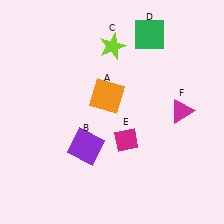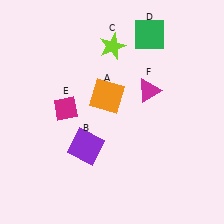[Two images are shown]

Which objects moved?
The objects that moved are: the magenta diamond (E), the magenta triangle (F).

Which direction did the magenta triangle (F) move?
The magenta triangle (F) moved left.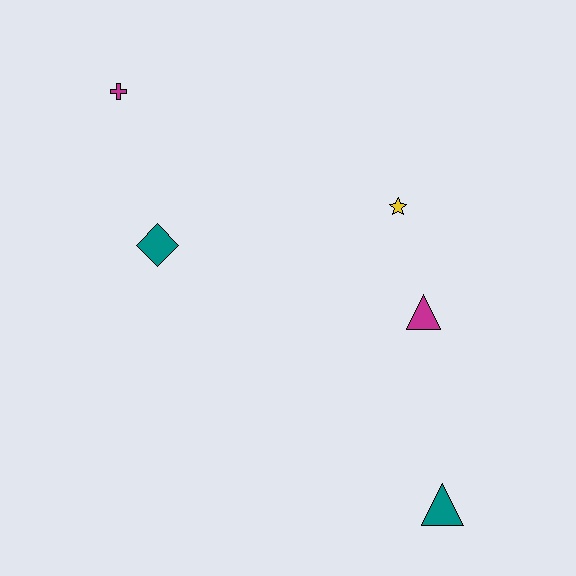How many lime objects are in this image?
There are no lime objects.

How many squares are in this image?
There are no squares.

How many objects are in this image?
There are 5 objects.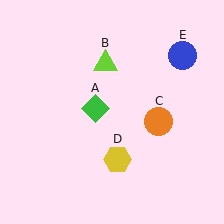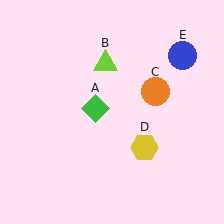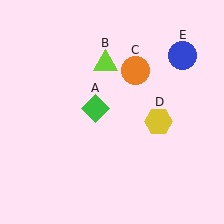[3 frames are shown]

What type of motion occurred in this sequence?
The orange circle (object C), yellow hexagon (object D) rotated counterclockwise around the center of the scene.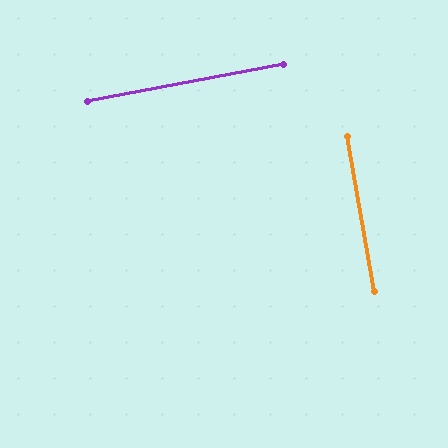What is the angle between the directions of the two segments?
Approximately 89 degrees.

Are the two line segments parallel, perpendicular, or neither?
Perpendicular — they meet at approximately 89°.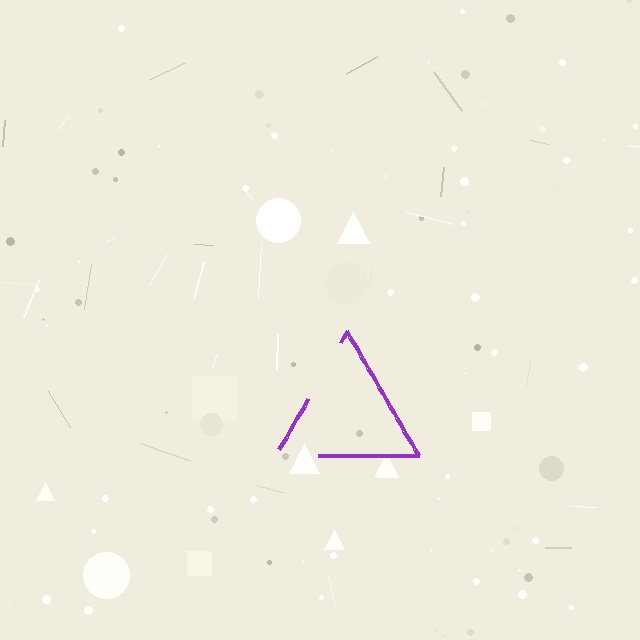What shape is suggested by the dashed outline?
The dashed outline suggests a triangle.